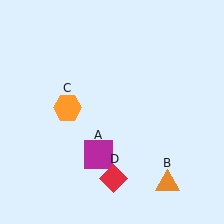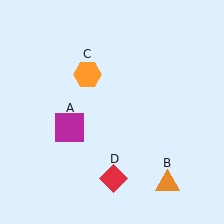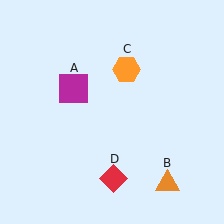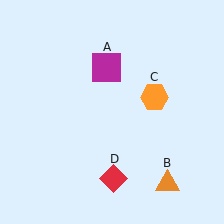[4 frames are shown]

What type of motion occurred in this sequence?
The magenta square (object A), orange hexagon (object C) rotated clockwise around the center of the scene.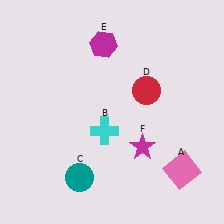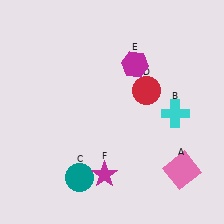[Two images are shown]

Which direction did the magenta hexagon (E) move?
The magenta hexagon (E) moved right.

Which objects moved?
The objects that moved are: the cyan cross (B), the magenta hexagon (E), the magenta star (F).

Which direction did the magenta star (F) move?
The magenta star (F) moved left.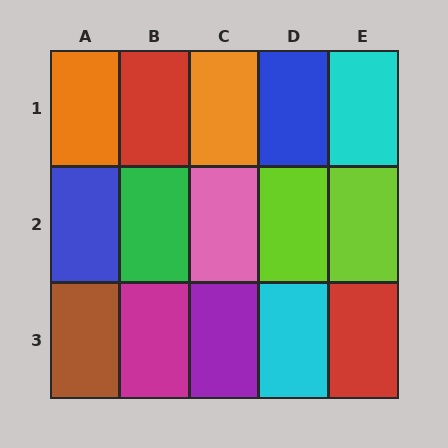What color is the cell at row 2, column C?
Pink.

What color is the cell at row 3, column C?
Purple.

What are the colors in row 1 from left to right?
Orange, red, orange, blue, cyan.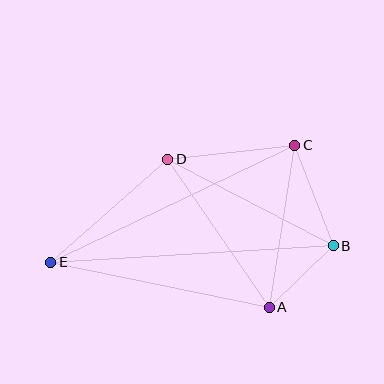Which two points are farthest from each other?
Points B and E are farthest from each other.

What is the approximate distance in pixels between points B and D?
The distance between B and D is approximately 187 pixels.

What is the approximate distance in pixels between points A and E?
The distance between A and E is approximately 223 pixels.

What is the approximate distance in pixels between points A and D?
The distance between A and D is approximately 179 pixels.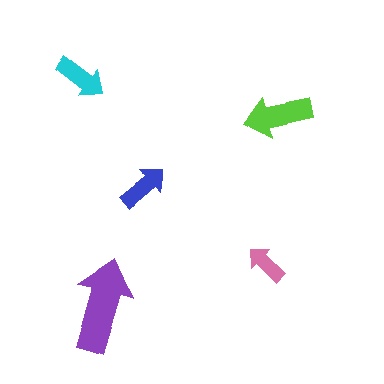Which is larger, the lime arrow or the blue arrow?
The lime one.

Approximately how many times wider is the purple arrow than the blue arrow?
About 2 times wider.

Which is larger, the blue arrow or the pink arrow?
The blue one.